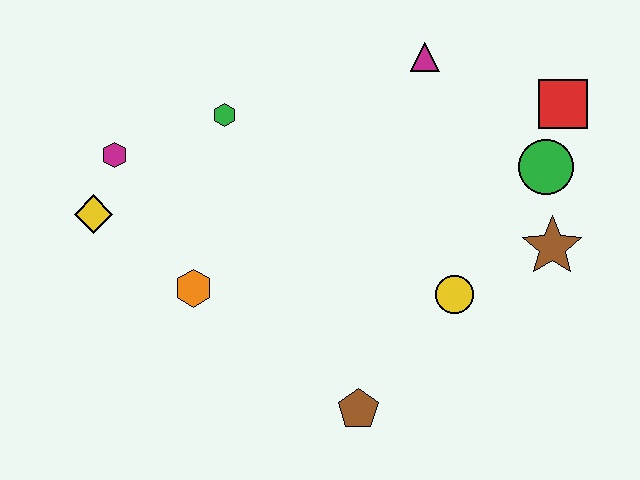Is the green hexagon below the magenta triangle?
Yes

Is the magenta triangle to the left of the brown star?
Yes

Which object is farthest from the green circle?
The yellow diamond is farthest from the green circle.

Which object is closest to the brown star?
The green circle is closest to the brown star.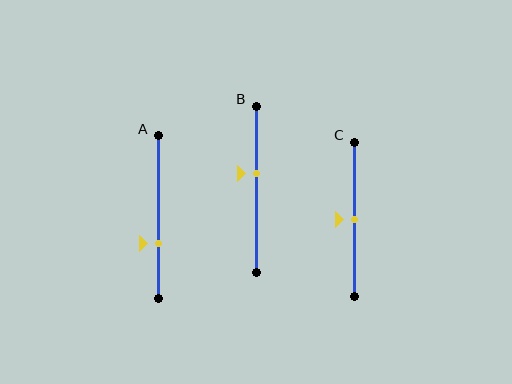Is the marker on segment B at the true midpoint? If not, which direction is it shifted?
No, the marker on segment B is shifted upward by about 9% of the segment length.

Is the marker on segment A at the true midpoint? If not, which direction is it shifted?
No, the marker on segment A is shifted downward by about 16% of the segment length.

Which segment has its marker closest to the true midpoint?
Segment C has its marker closest to the true midpoint.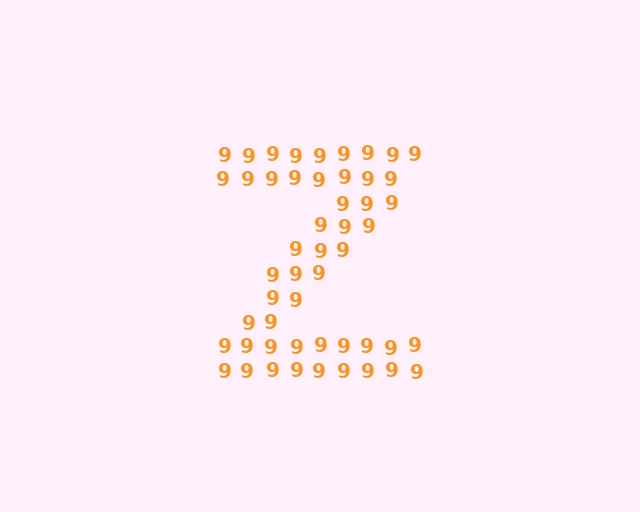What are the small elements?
The small elements are digit 9's.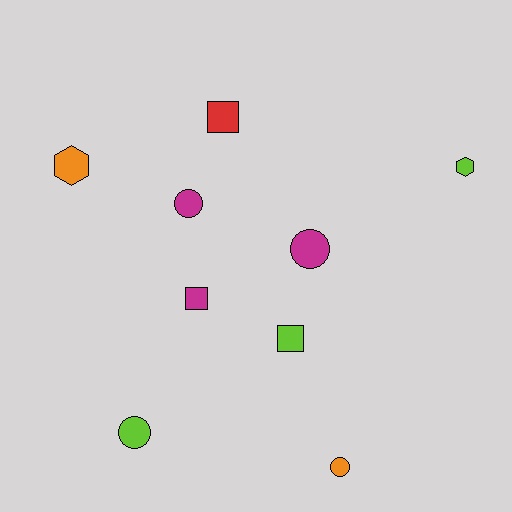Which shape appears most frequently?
Circle, with 4 objects.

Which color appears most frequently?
Magenta, with 3 objects.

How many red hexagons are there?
There are no red hexagons.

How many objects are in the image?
There are 9 objects.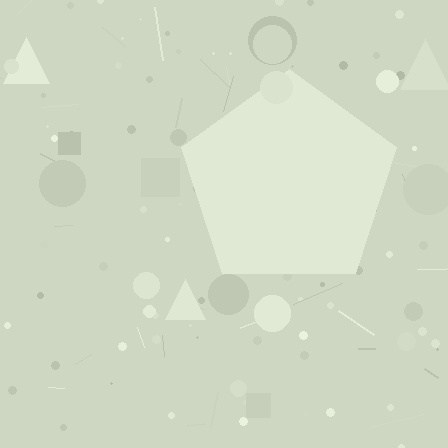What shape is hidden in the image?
A pentagon is hidden in the image.